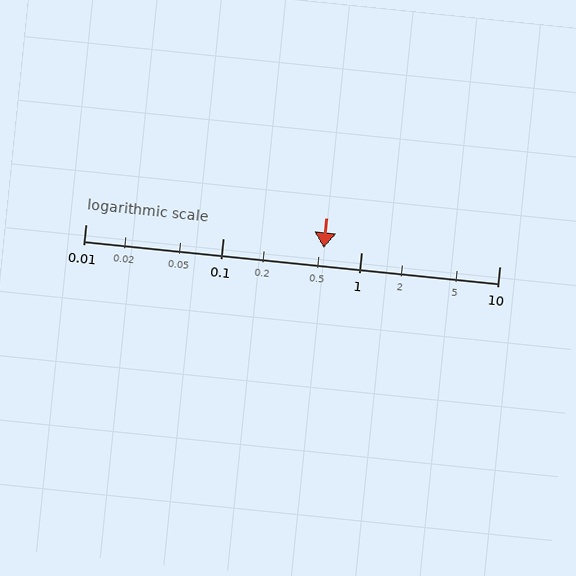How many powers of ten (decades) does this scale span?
The scale spans 3 decades, from 0.01 to 10.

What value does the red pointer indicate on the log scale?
The pointer indicates approximately 0.53.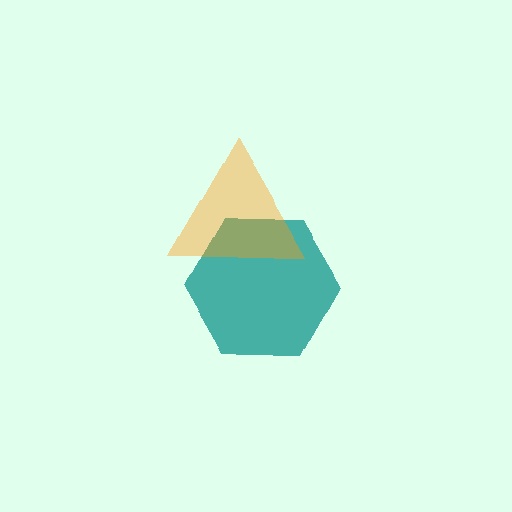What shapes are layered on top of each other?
The layered shapes are: a teal hexagon, an orange triangle.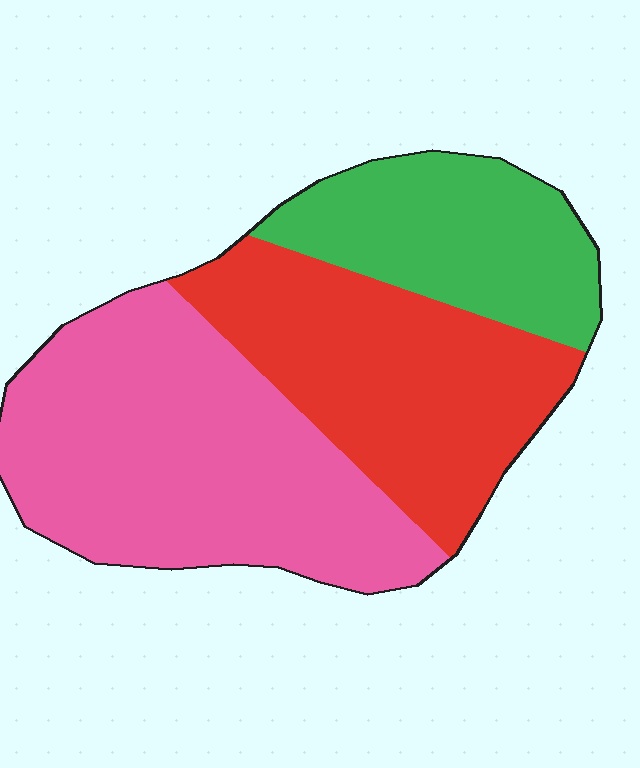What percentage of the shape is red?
Red takes up between a quarter and a half of the shape.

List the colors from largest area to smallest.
From largest to smallest: pink, red, green.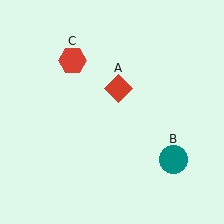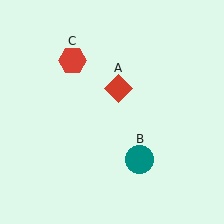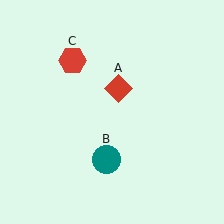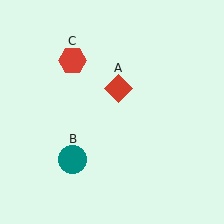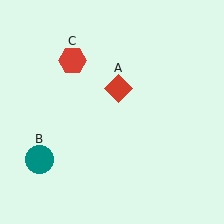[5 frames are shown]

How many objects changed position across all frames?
1 object changed position: teal circle (object B).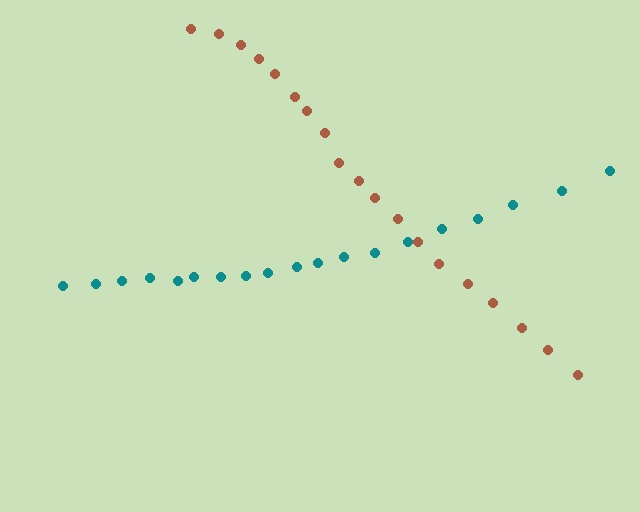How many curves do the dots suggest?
There are 2 distinct paths.